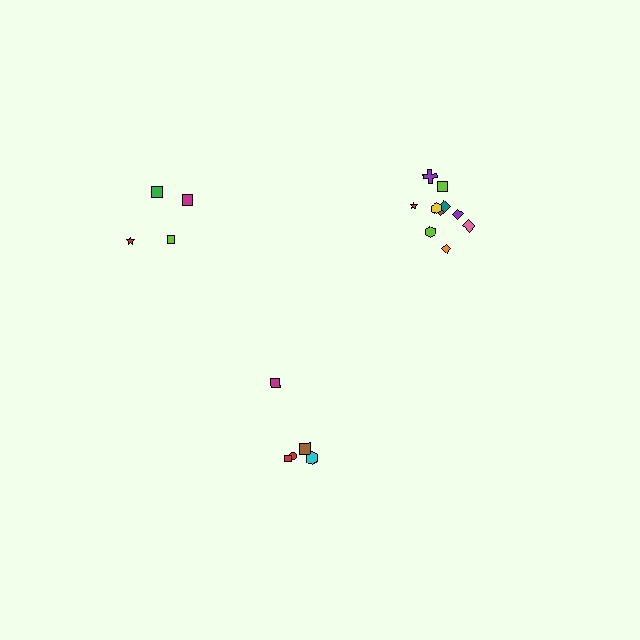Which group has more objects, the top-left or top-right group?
The top-right group.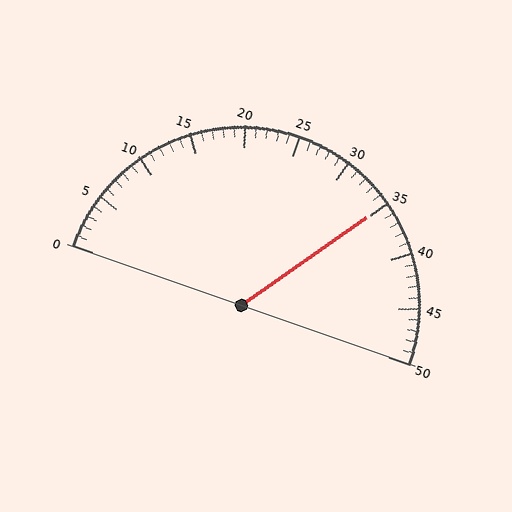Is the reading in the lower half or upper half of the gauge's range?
The reading is in the upper half of the range (0 to 50).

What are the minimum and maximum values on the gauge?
The gauge ranges from 0 to 50.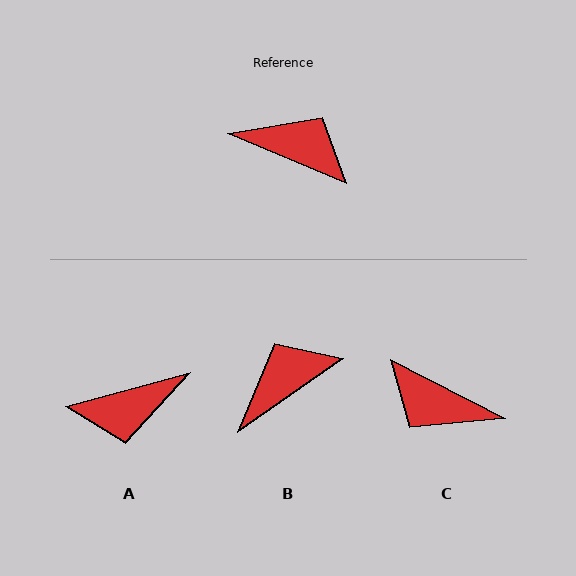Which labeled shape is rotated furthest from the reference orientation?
C, about 176 degrees away.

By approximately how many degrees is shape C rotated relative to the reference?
Approximately 176 degrees counter-clockwise.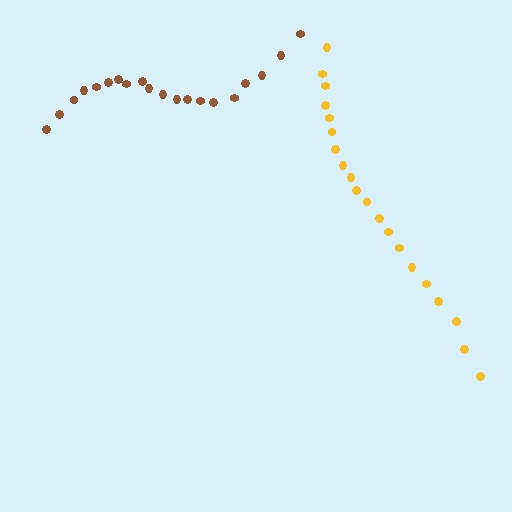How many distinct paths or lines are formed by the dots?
There are 2 distinct paths.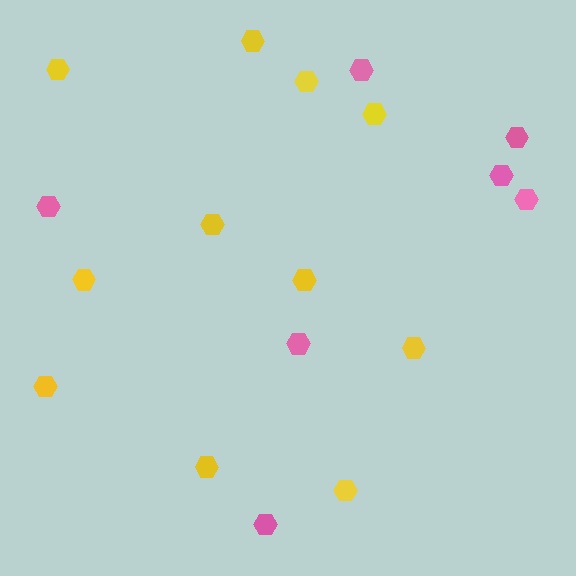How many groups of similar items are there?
There are 2 groups: one group of yellow hexagons (11) and one group of pink hexagons (7).